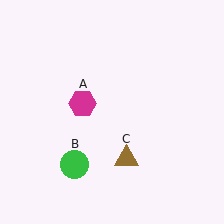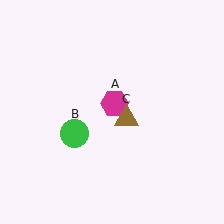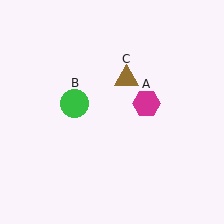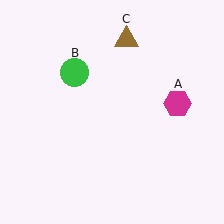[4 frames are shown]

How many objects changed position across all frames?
3 objects changed position: magenta hexagon (object A), green circle (object B), brown triangle (object C).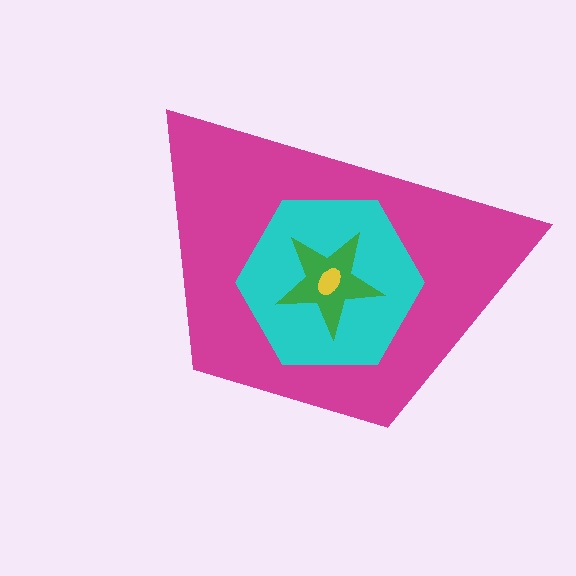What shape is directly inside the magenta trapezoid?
The cyan hexagon.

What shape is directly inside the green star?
The yellow ellipse.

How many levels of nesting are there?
4.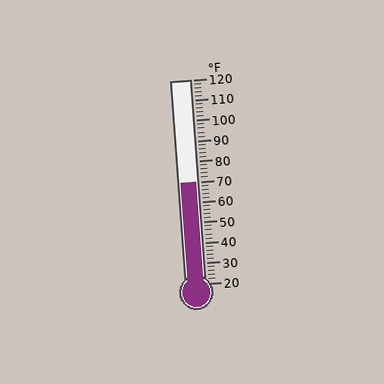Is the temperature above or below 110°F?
The temperature is below 110°F.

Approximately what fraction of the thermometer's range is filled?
The thermometer is filled to approximately 50% of its range.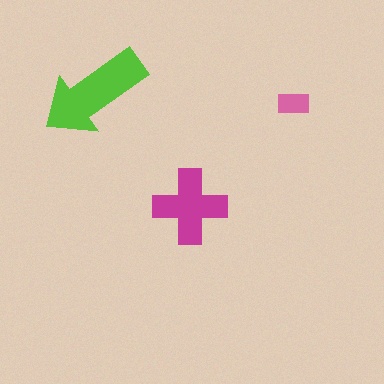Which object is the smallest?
The pink rectangle.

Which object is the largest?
The lime arrow.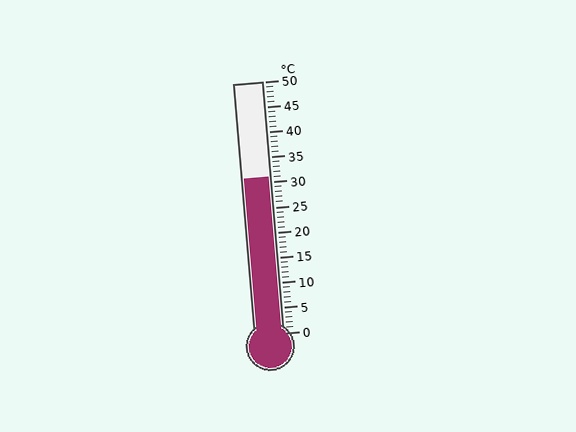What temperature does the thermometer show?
The thermometer shows approximately 31°C.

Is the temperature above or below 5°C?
The temperature is above 5°C.